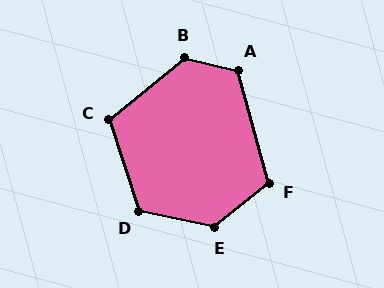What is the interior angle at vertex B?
Approximately 127 degrees (obtuse).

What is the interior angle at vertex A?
Approximately 119 degrees (obtuse).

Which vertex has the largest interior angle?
E, at approximately 129 degrees.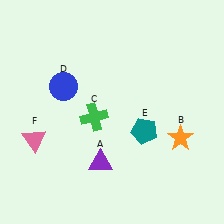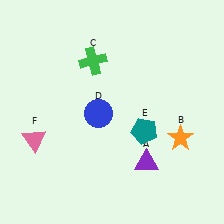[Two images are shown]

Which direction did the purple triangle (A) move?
The purple triangle (A) moved right.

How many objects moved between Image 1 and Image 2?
3 objects moved between the two images.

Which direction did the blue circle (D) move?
The blue circle (D) moved right.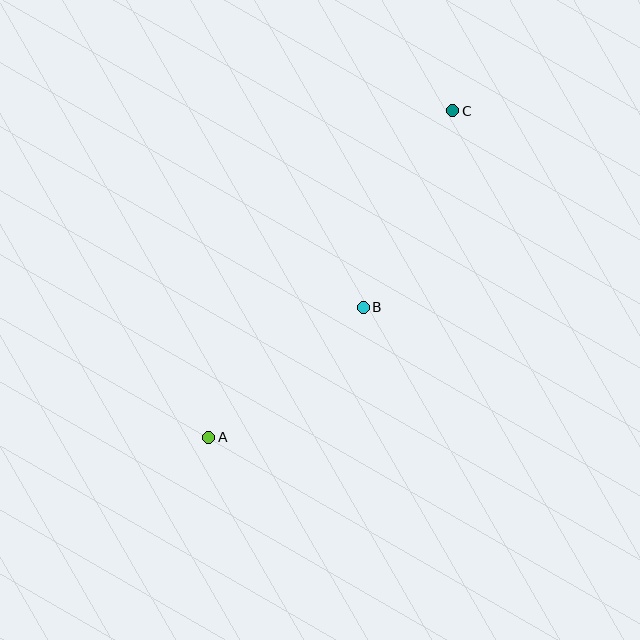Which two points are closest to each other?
Points A and B are closest to each other.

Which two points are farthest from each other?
Points A and C are farthest from each other.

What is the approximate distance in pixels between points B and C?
The distance between B and C is approximately 216 pixels.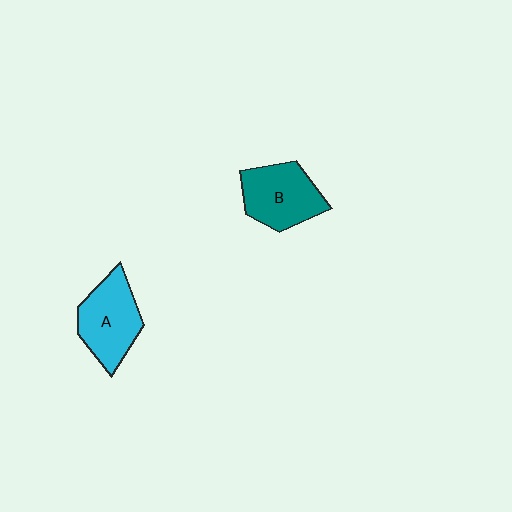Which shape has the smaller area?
Shape B (teal).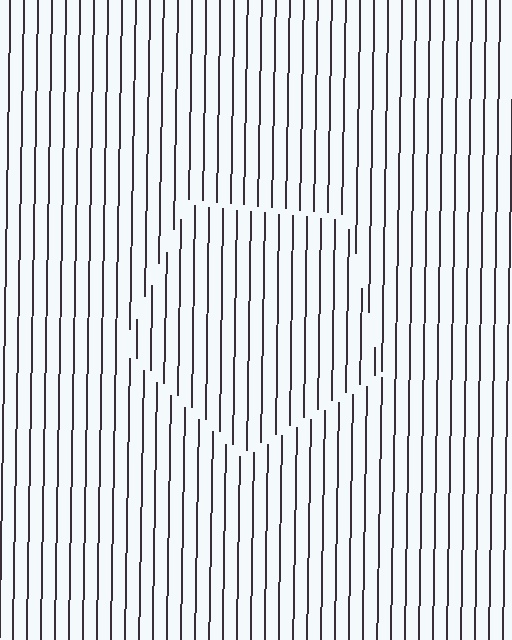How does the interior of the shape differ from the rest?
The interior of the shape contains the same grating, shifted by half a period — the contour is defined by the phase discontinuity where line-ends from the inner and outer gratings abut.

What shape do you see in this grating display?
An illusory pentagon. The interior of the shape contains the same grating, shifted by half a period — the contour is defined by the phase discontinuity where line-ends from the inner and outer gratings abut.